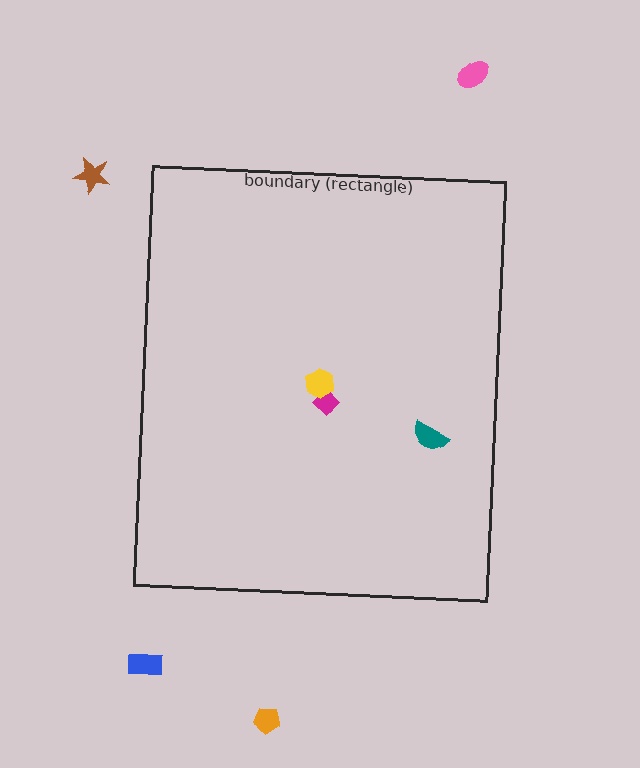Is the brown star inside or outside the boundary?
Outside.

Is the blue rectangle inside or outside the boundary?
Outside.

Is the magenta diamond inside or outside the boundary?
Inside.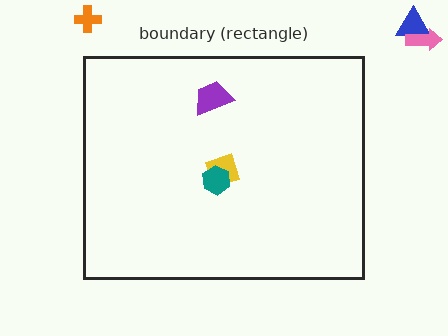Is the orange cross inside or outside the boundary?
Outside.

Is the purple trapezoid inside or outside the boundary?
Inside.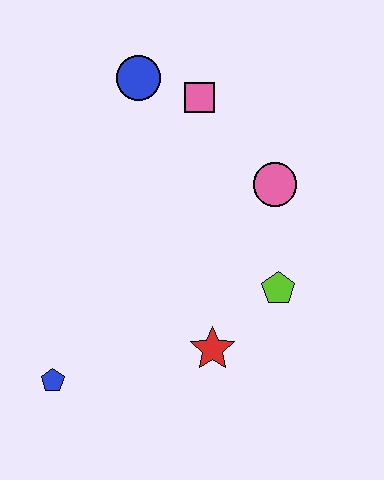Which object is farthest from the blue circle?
The blue pentagon is farthest from the blue circle.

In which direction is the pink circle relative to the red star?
The pink circle is above the red star.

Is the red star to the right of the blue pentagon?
Yes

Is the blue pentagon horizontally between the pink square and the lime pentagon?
No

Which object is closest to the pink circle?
The lime pentagon is closest to the pink circle.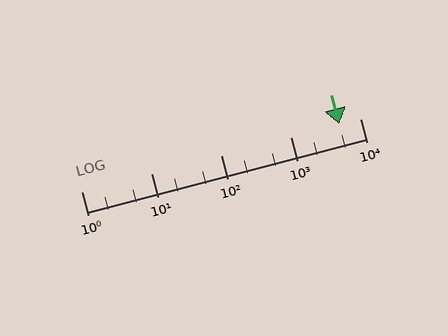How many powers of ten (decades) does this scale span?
The scale spans 4 decades, from 1 to 10000.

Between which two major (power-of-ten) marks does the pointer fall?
The pointer is between 1000 and 10000.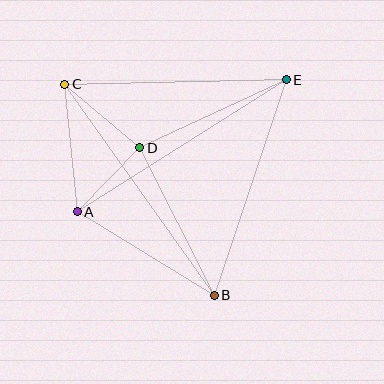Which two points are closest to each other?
Points A and D are closest to each other.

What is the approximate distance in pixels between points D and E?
The distance between D and E is approximately 161 pixels.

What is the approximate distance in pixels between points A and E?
The distance between A and E is approximately 247 pixels.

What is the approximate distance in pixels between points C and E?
The distance between C and E is approximately 221 pixels.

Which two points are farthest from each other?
Points B and C are farthest from each other.